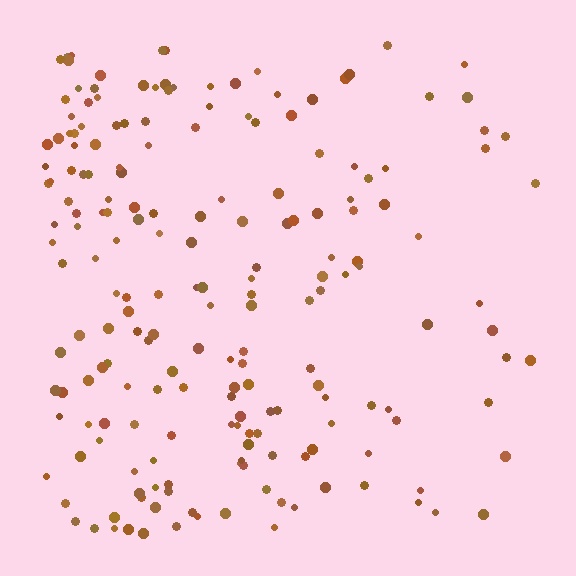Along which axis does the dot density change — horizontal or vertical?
Horizontal.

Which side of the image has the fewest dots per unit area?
The right.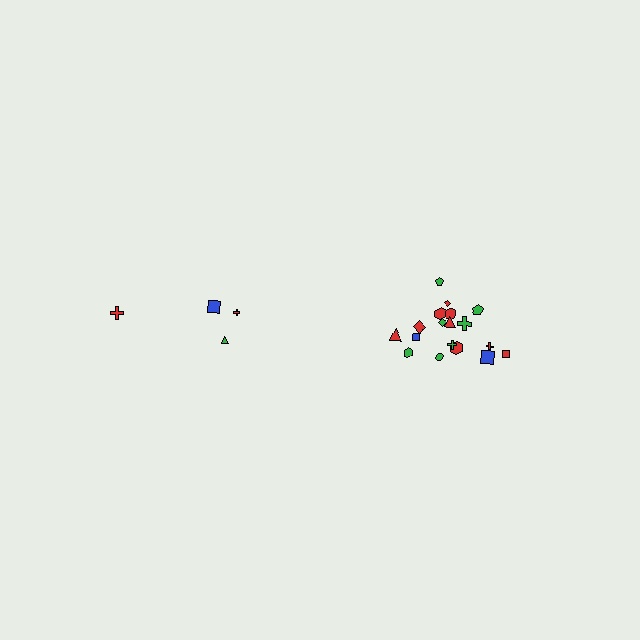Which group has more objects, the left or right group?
The right group.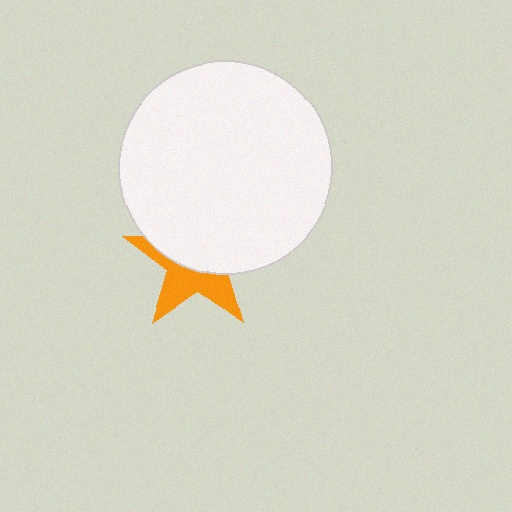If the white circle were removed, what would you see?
You would see the complete orange star.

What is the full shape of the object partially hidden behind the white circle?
The partially hidden object is an orange star.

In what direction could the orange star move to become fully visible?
The orange star could move down. That would shift it out from behind the white circle entirely.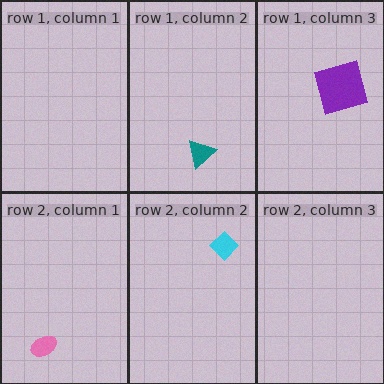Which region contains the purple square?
The row 1, column 3 region.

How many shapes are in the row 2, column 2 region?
1.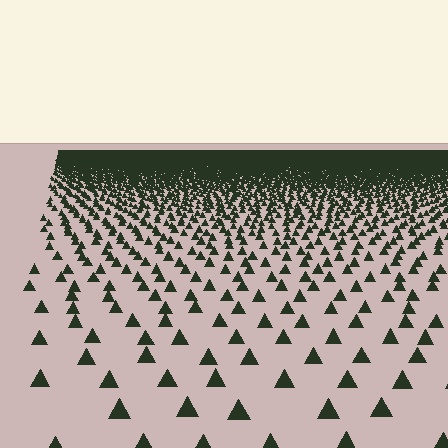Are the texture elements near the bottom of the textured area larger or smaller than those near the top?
Larger. Near the bottom, elements are closer to the viewer and appear at a bigger on-screen size.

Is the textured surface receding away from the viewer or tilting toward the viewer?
The surface is receding away from the viewer. Texture elements get smaller and denser toward the top.